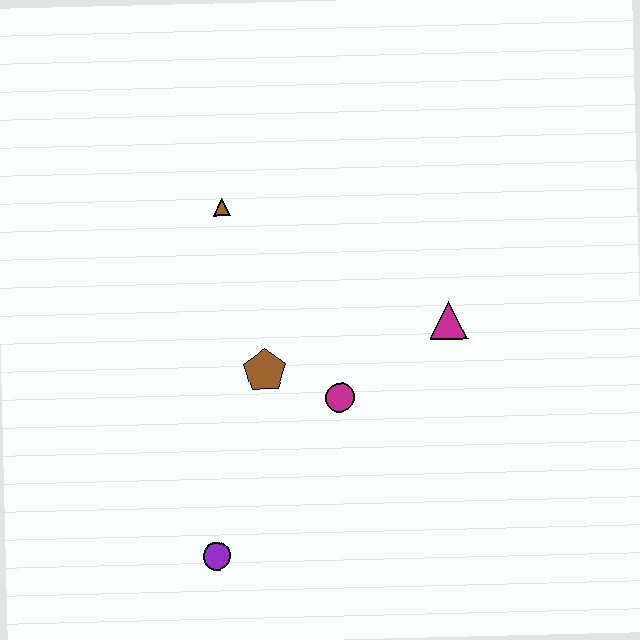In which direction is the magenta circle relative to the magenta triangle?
The magenta circle is to the left of the magenta triangle.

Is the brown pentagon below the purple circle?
No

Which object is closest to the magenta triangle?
The magenta circle is closest to the magenta triangle.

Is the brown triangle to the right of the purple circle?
Yes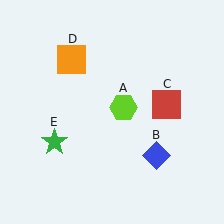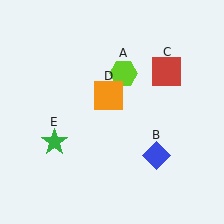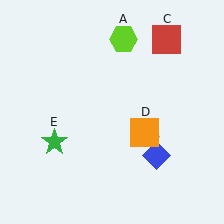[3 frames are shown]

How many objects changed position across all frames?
3 objects changed position: lime hexagon (object A), red square (object C), orange square (object D).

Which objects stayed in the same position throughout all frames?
Blue diamond (object B) and green star (object E) remained stationary.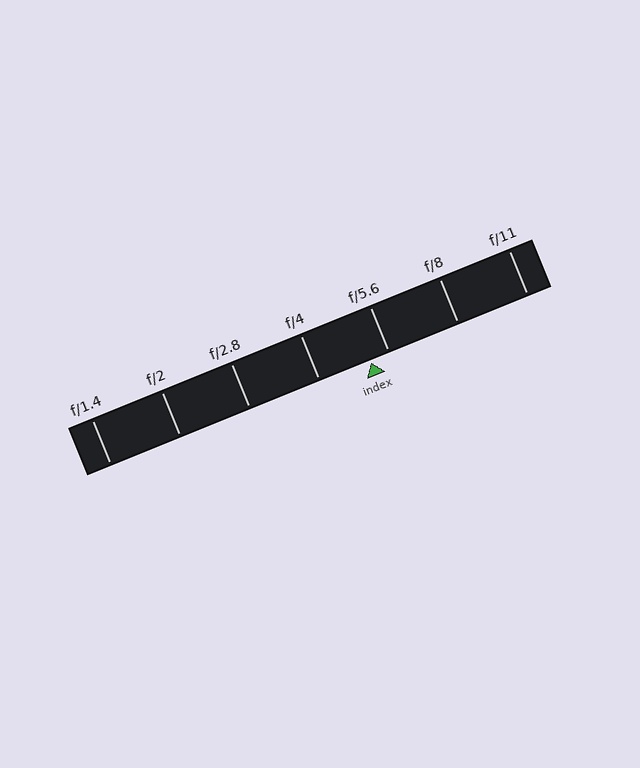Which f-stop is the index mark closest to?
The index mark is closest to f/5.6.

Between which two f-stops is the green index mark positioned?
The index mark is between f/4 and f/5.6.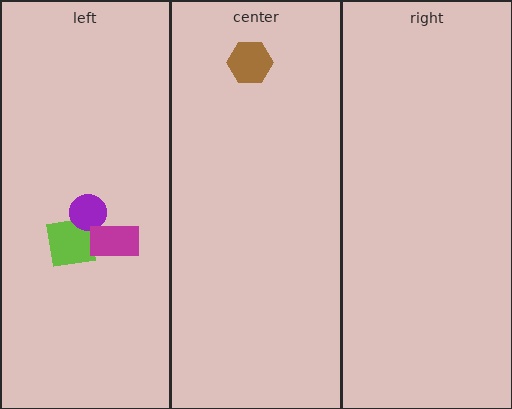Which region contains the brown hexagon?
The center region.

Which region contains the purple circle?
The left region.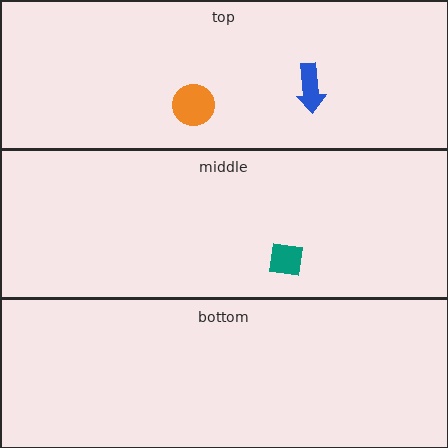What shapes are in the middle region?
The teal square.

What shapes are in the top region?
The blue arrow, the orange circle.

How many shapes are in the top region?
2.